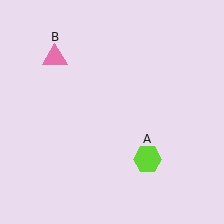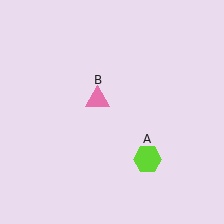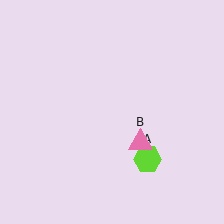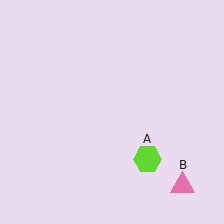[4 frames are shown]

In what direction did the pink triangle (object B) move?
The pink triangle (object B) moved down and to the right.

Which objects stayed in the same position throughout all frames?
Lime hexagon (object A) remained stationary.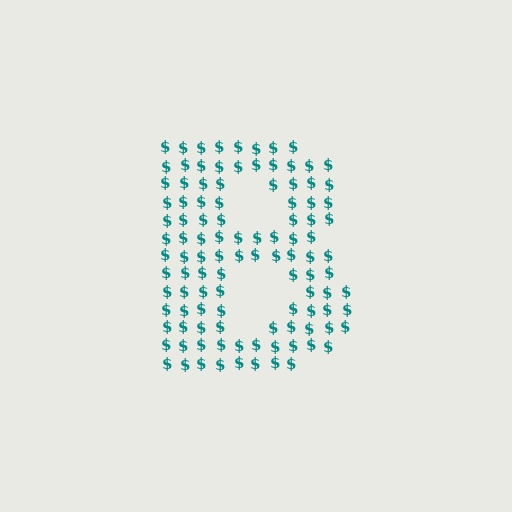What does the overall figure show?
The overall figure shows the letter B.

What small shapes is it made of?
It is made of small dollar signs.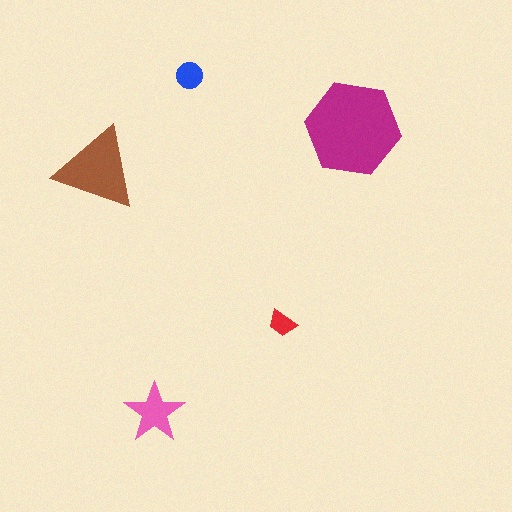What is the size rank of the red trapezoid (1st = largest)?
5th.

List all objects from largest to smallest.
The magenta hexagon, the brown triangle, the pink star, the blue circle, the red trapezoid.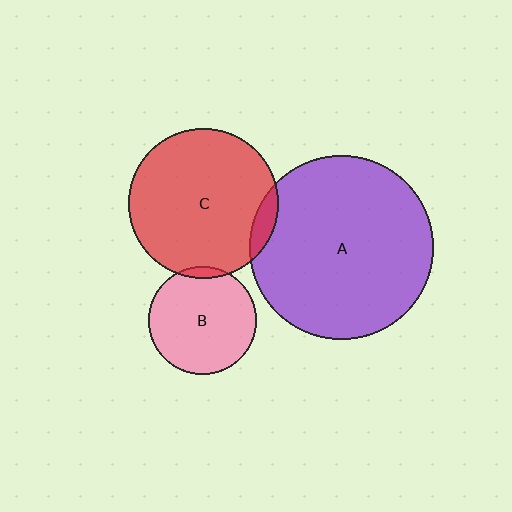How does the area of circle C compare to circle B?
Approximately 1.9 times.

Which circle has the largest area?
Circle A (purple).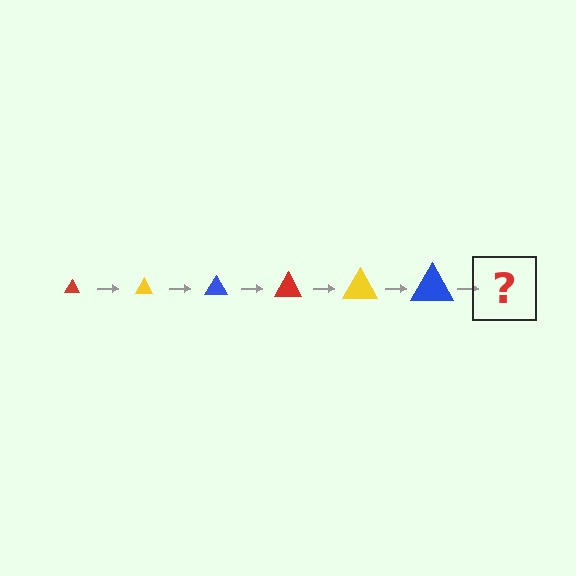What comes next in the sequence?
The next element should be a red triangle, larger than the previous one.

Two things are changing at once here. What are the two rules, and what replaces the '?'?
The two rules are that the triangle grows larger each step and the color cycles through red, yellow, and blue. The '?' should be a red triangle, larger than the previous one.